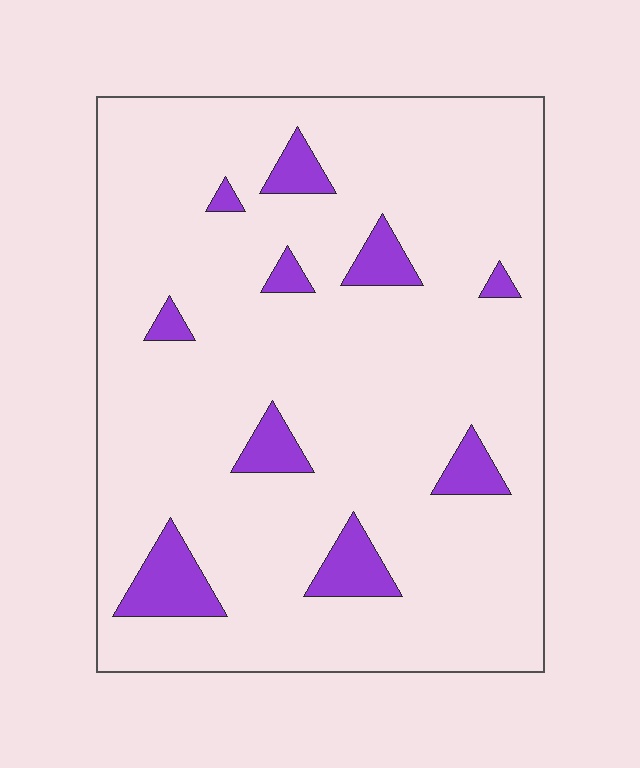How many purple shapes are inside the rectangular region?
10.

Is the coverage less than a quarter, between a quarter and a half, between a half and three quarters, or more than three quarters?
Less than a quarter.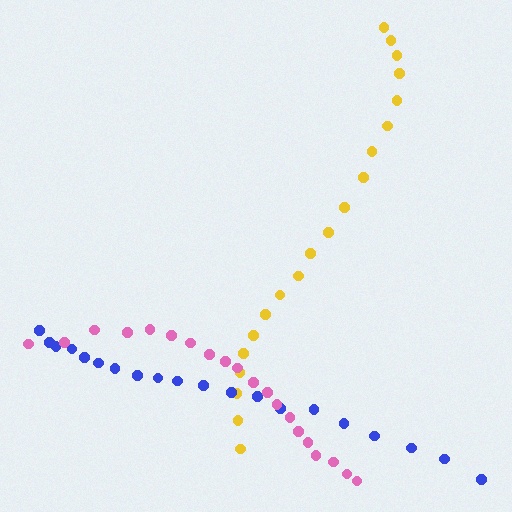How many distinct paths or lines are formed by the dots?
There are 3 distinct paths.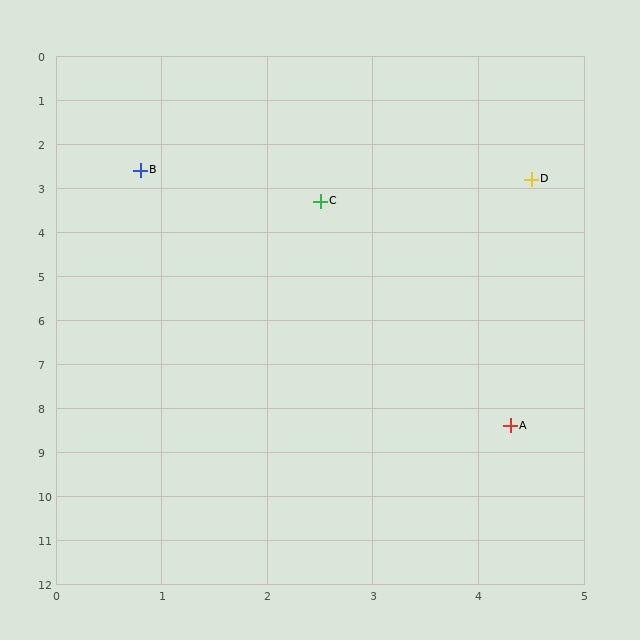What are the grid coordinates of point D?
Point D is at approximately (4.5, 2.8).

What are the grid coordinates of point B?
Point B is at approximately (0.8, 2.6).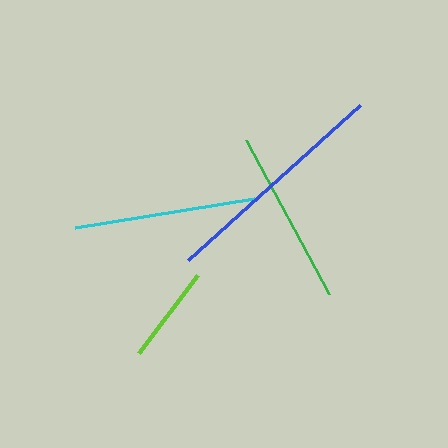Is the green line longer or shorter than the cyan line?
The cyan line is longer than the green line.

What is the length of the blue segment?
The blue segment is approximately 232 pixels long.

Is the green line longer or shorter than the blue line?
The blue line is longer than the green line.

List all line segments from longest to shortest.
From longest to shortest: blue, cyan, green, lime.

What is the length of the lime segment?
The lime segment is approximately 97 pixels long.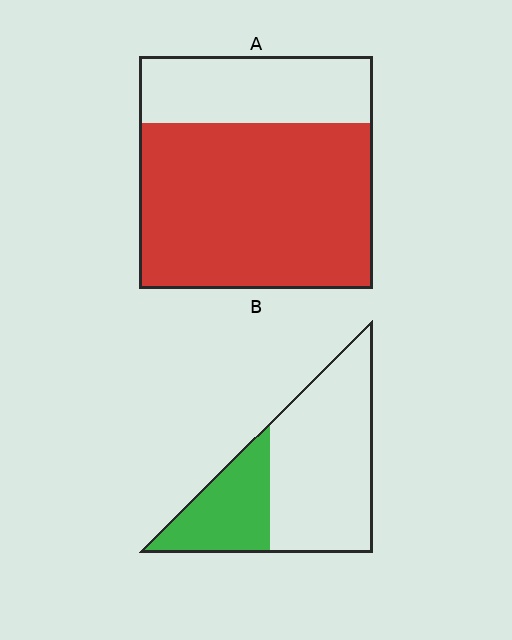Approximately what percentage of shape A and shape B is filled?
A is approximately 70% and B is approximately 30%.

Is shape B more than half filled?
No.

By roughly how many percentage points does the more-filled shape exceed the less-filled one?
By roughly 40 percentage points (A over B).